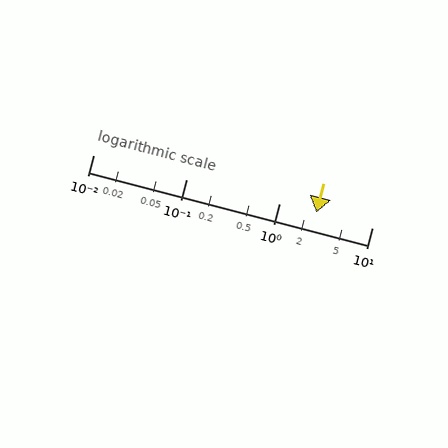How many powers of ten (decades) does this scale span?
The scale spans 3 decades, from 0.01 to 10.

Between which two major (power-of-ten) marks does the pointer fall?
The pointer is between 1 and 10.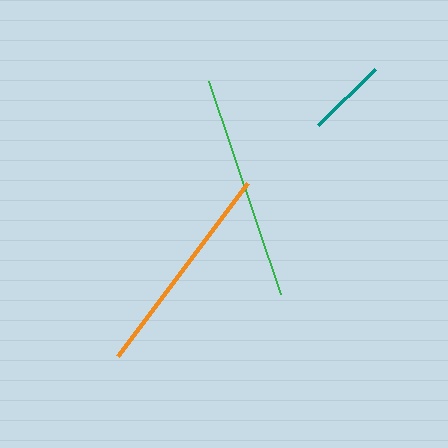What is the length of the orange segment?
The orange segment is approximately 216 pixels long.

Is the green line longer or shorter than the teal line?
The green line is longer than the teal line.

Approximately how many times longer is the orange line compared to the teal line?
The orange line is approximately 2.7 times the length of the teal line.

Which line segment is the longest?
The green line is the longest at approximately 225 pixels.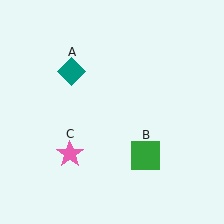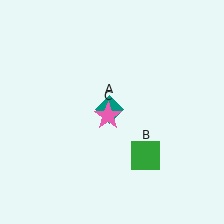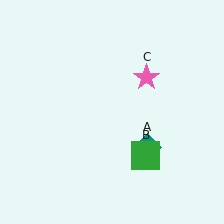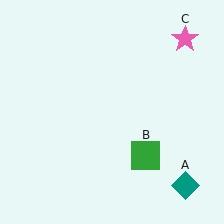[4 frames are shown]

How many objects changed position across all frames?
2 objects changed position: teal diamond (object A), pink star (object C).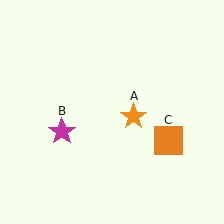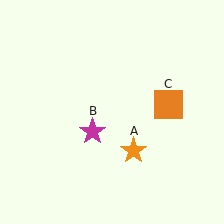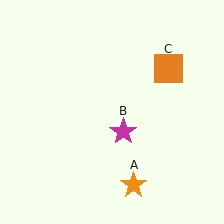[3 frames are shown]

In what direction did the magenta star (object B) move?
The magenta star (object B) moved right.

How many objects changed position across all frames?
3 objects changed position: orange star (object A), magenta star (object B), orange square (object C).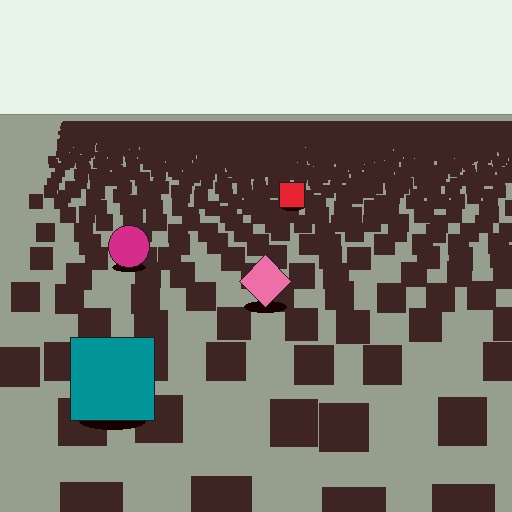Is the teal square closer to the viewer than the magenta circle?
Yes. The teal square is closer — you can tell from the texture gradient: the ground texture is coarser near it.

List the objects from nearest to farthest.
From nearest to farthest: the teal square, the pink diamond, the magenta circle, the red square.